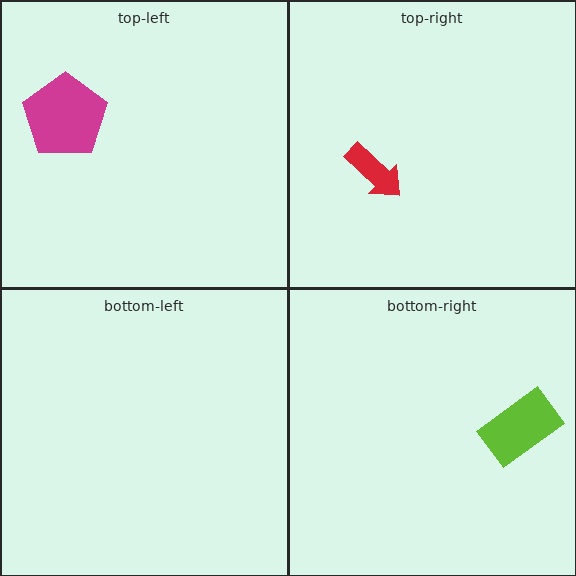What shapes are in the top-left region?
The magenta pentagon.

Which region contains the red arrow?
The top-right region.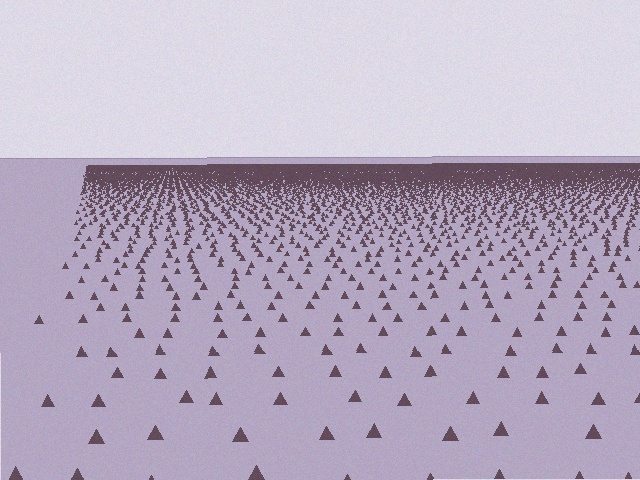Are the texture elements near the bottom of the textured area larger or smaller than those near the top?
Larger. Near the bottom, elements are closer to the viewer and appear at a bigger on-screen size.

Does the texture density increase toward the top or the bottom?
Density increases toward the top.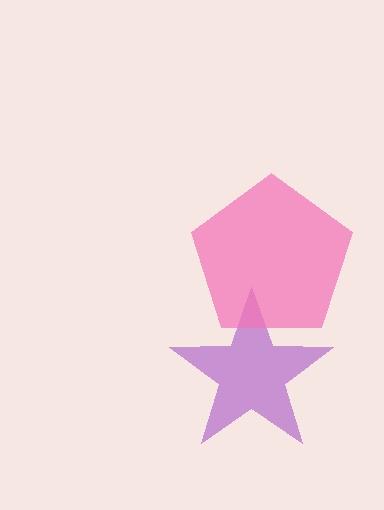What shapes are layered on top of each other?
The layered shapes are: a purple star, a pink pentagon.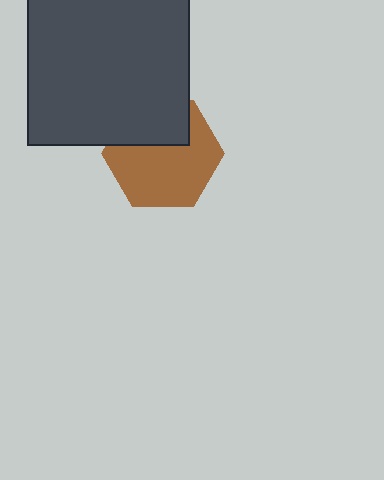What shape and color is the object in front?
The object in front is a dark gray square.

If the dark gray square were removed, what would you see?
You would see the complete brown hexagon.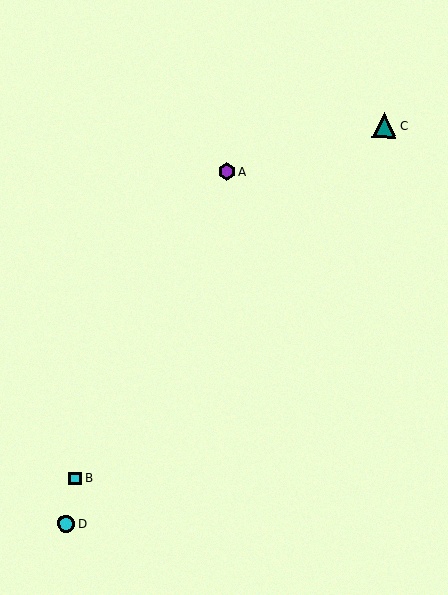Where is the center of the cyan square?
The center of the cyan square is at (76, 478).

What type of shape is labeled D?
Shape D is a cyan circle.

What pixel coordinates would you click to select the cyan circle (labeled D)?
Click at (66, 523) to select the cyan circle D.